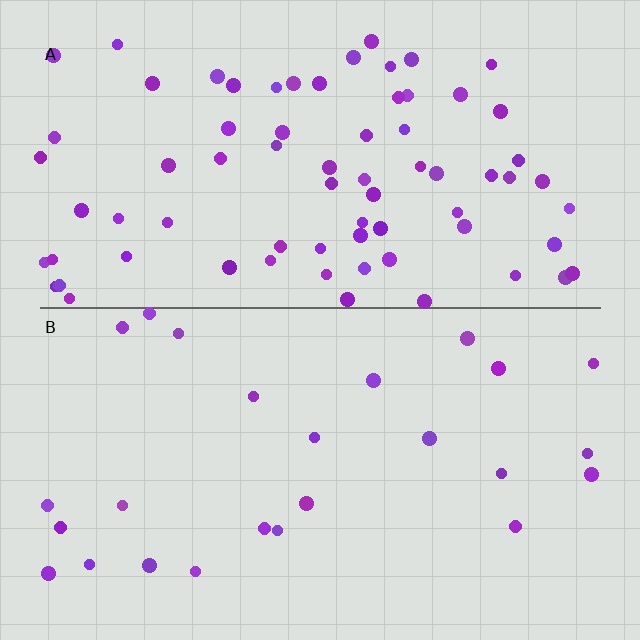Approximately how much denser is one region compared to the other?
Approximately 3.0× — region A over region B.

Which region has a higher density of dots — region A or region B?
A (the top).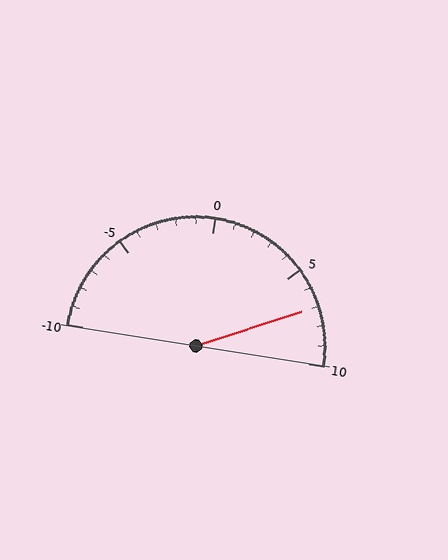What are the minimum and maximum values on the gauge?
The gauge ranges from -10 to 10.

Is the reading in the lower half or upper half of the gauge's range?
The reading is in the upper half of the range (-10 to 10).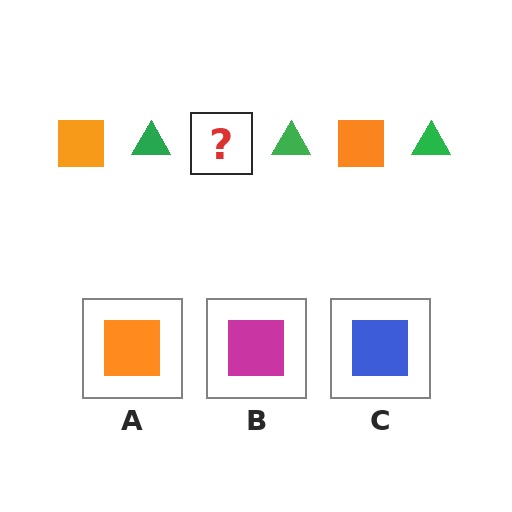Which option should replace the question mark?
Option A.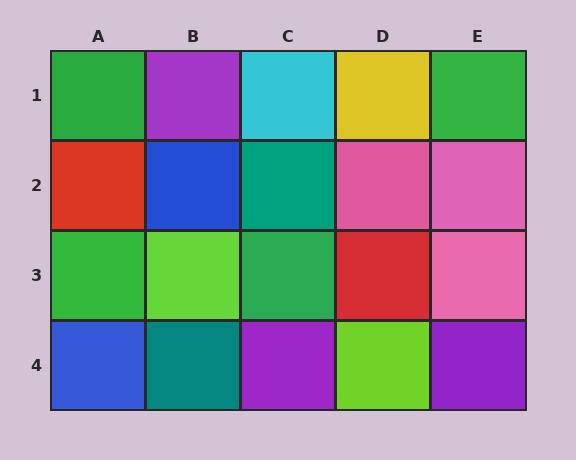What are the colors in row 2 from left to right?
Red, blue, teal, pink, pink.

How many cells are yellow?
1 cell is yellow.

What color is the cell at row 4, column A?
Blue.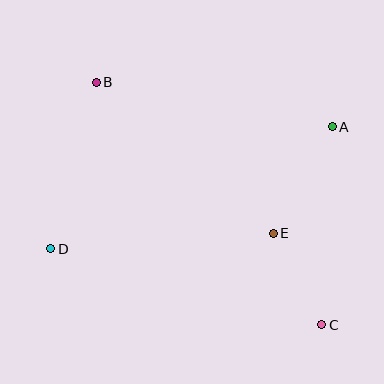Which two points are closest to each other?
Points C and E are closest to each other.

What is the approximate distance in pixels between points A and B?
The distance between A and B is approximately 240 pixels.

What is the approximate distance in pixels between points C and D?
The distance between C and D is approximately 281 pixels.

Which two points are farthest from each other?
Points B and C are farthest from each other.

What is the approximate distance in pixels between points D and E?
The distance between D and E is approximately 223 pixels.